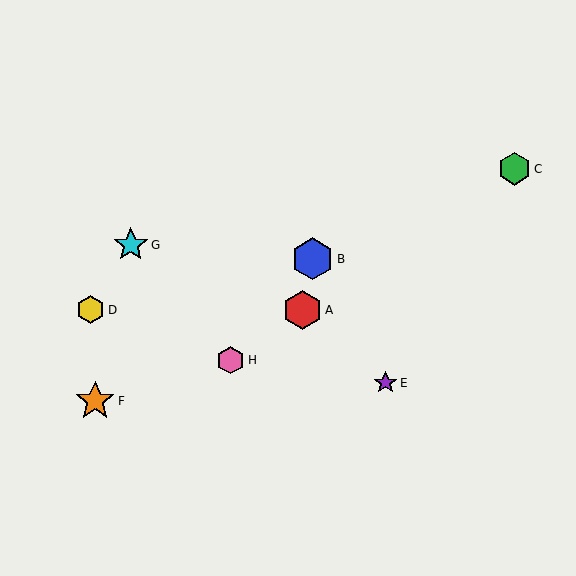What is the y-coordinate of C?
Object C is at y≈169.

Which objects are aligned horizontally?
Objects A, D are aligned horizontally.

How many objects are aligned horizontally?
2 objects (A, D) are aligned horizontally.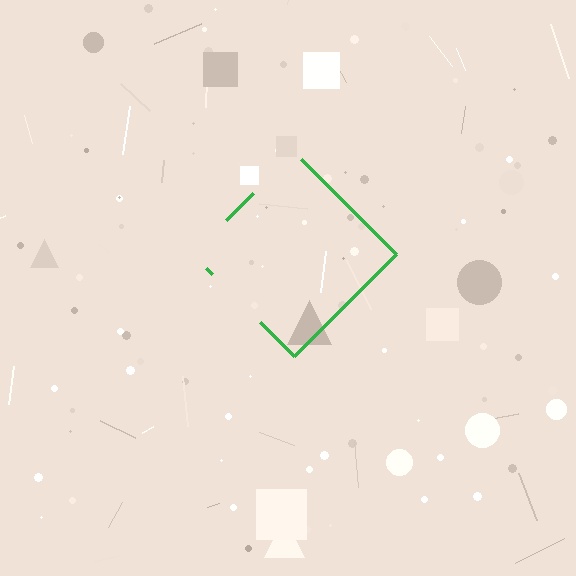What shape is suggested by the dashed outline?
The dashed outline suggests a diamond.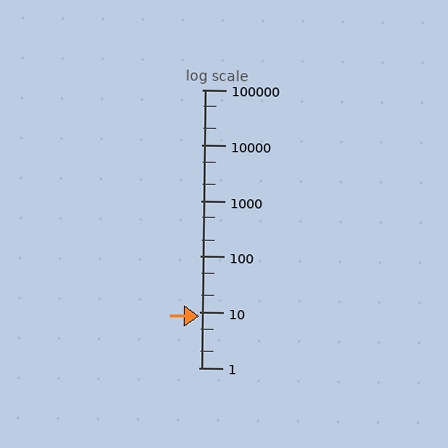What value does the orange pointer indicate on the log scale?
The pointer indicates approximately 8.5.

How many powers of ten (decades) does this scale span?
The scale spans 5 decades, from 1 to 100000.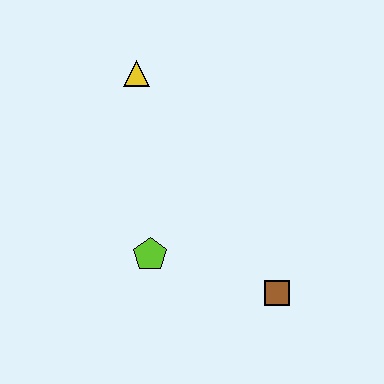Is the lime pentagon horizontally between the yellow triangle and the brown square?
Yes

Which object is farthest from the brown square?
The yellow triangle is farthest from the brown square.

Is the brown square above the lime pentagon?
No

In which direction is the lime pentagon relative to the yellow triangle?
The lime pentagon is below the yellow triangle.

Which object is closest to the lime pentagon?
The brown square is closest to the lime pentagon.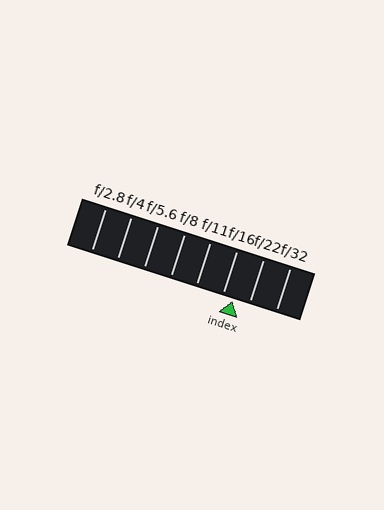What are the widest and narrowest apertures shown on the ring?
The widest aperture shown is f/2.8 and the narrowest is f/32.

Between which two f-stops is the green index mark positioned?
The index mark is between f/16 and f/22.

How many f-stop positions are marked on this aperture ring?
There are 8 f-stop positions marked.